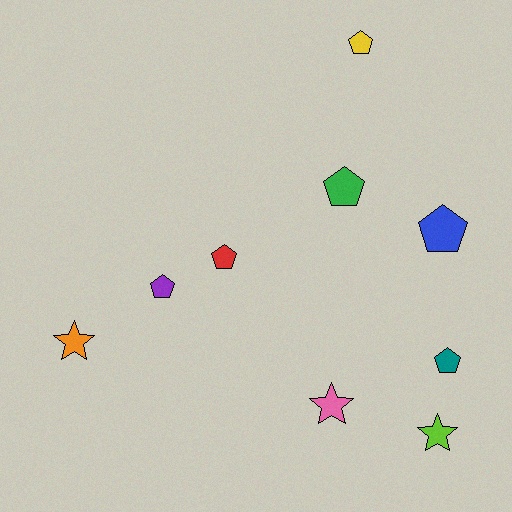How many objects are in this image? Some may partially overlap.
There are 9 objects.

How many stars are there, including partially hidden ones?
There are 3 stars.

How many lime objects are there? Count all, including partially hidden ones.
There is 1 lime object.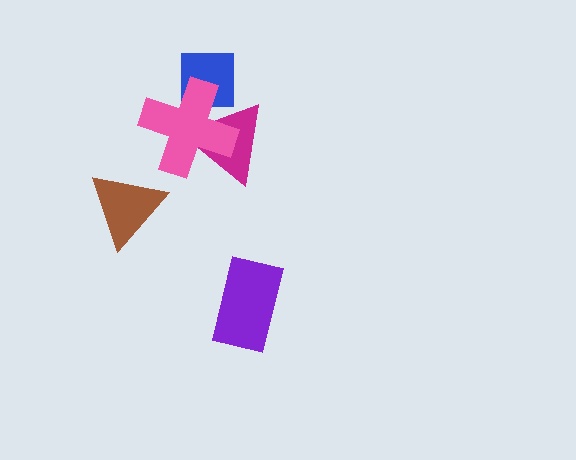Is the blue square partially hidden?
Yes, it is partially covered by another shape.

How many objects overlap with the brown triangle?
0 objects overlap with the brown triangle.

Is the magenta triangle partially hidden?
Yes, it is partially covered by another shape.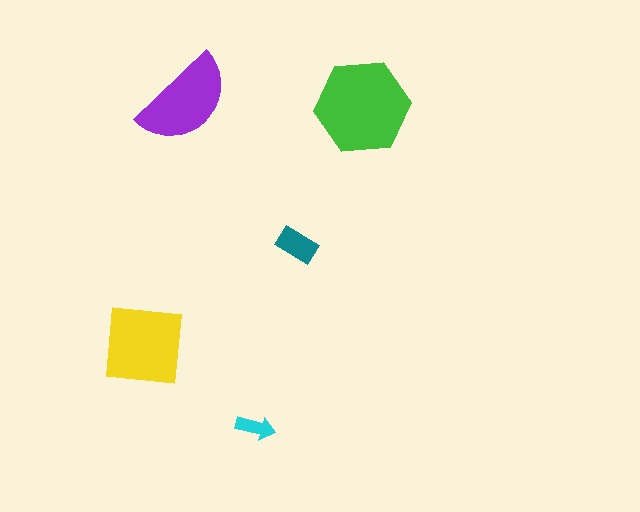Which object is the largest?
The green hexagon.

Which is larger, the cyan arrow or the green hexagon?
The green hexagon.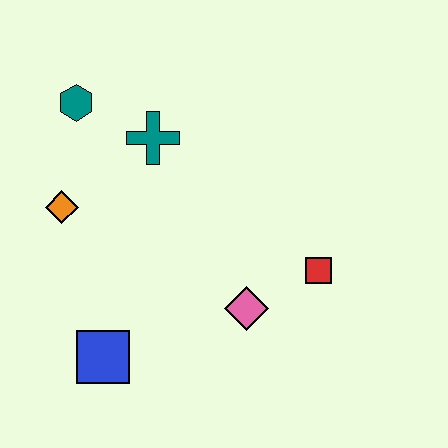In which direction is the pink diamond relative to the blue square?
The pink diamond is to the right of the blue square.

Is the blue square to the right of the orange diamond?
Yes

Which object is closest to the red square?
The pink diamond is closest to the red square.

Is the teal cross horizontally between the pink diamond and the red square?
No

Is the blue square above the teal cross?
No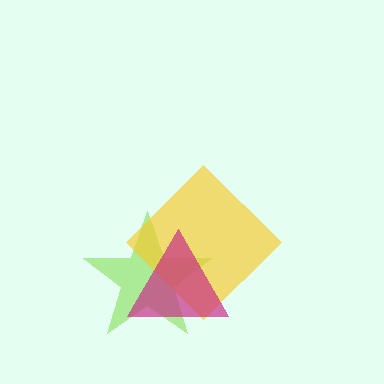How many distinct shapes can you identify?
There are 3 distinct shapes: a lime star, a yellow diamond, a magenta triangle.